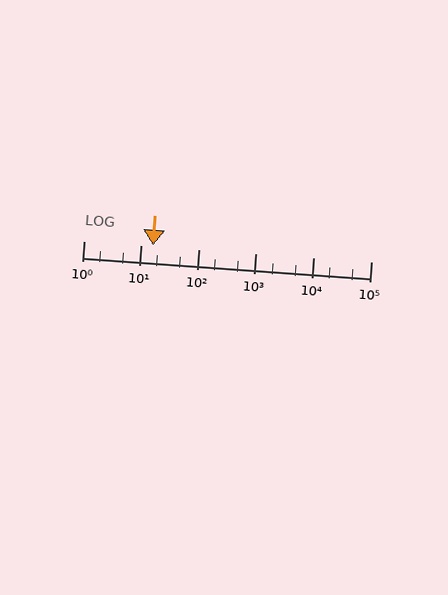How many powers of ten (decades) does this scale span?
The scale spans 5 decades, from 1 to 100000.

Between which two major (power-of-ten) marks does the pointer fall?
The pointer is between 10 and 100.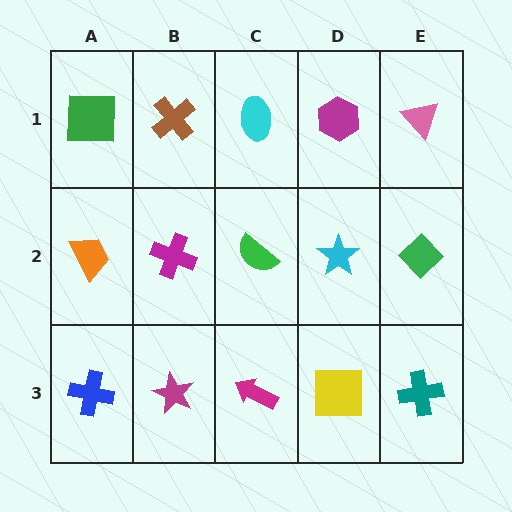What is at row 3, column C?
A magenta arrow.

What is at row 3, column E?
A teal cross.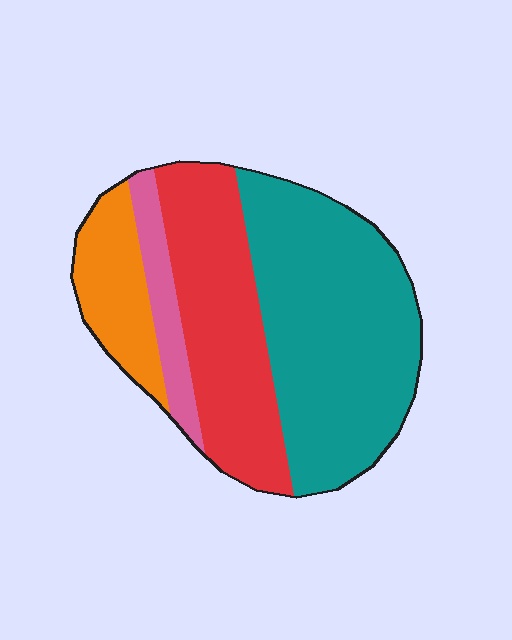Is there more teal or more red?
Teal.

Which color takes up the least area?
Pink, at roughly 10%.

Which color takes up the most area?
Teal, at roughly 45%.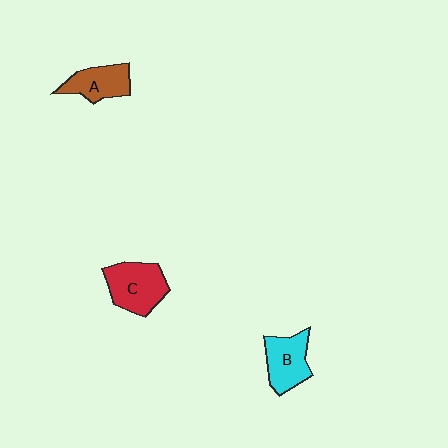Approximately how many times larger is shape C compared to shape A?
Approximately 1.3 times.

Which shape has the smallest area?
Shape A (brown).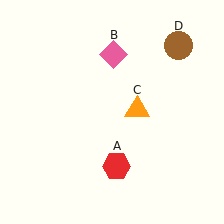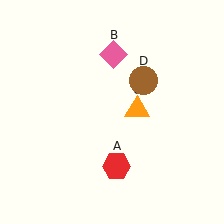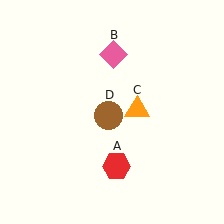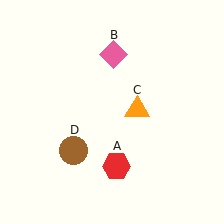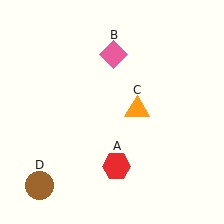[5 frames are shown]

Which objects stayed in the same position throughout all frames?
Red hexagon (object A) and pink diamond (object B) and orange triangle (object C) remained stationary.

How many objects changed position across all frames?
1 object changed position: brown circle (object D).